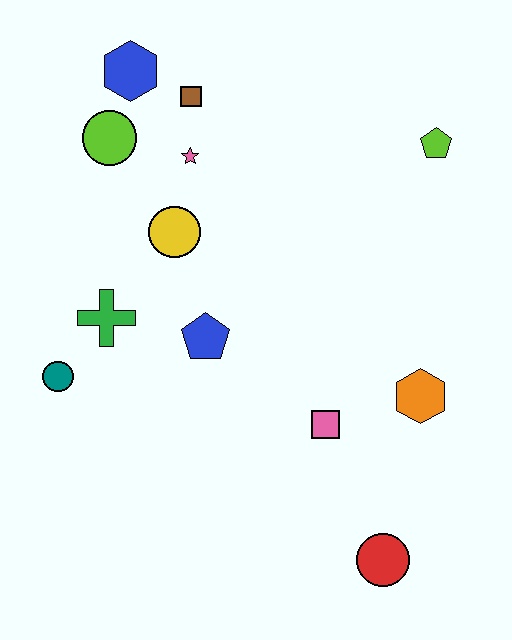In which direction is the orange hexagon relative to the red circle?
The orange hexagon is above the red circle.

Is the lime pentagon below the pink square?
No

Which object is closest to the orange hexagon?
The pink square is closest to the orange hexagon.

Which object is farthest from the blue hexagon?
The red circle is farthest from the blue hexagon.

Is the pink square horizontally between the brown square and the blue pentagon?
No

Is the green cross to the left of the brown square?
Yes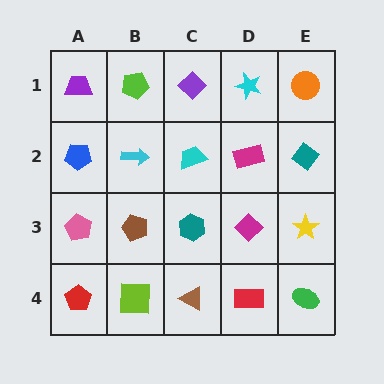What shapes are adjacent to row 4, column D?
A magenta diamond (row 3, column D), a brown triangle (row 4, column C), a green ellipse (row 4, column E).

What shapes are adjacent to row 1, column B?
A cyan arrow (row 2, column B), a purple trapezoid (row 1, column A), a purple diamond (row 1, column C).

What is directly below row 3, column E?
A green ellipse.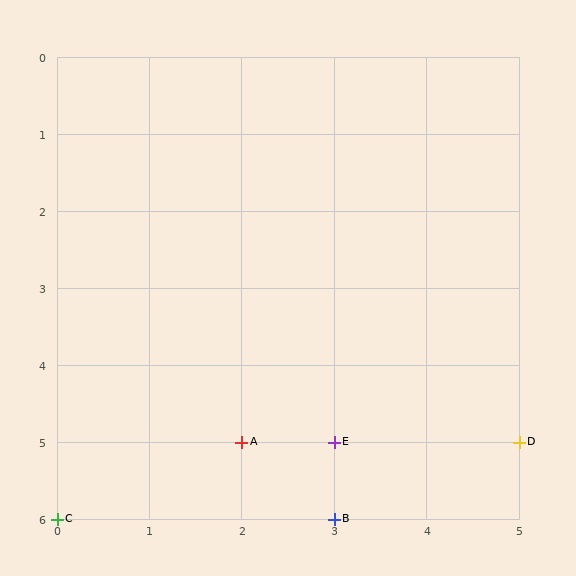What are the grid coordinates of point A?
Point A is at grid coordinates (2, 5).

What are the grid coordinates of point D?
Point D is at grid coordinates (5, 5).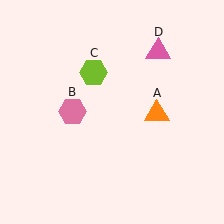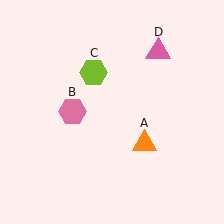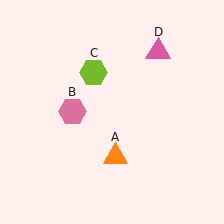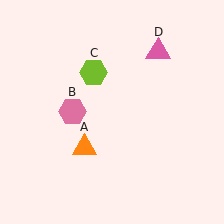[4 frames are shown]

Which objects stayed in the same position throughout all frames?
Pink hexagon (object B) and lime hexagon (object C) and pink triangle (object D) remained stationary.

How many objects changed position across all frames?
1 object changed position: orange triangle (object A).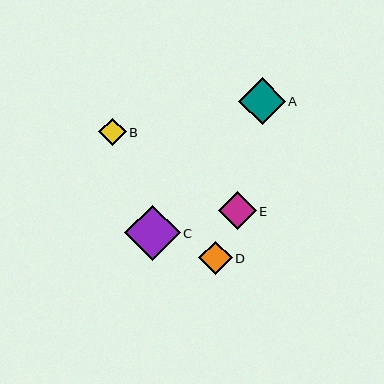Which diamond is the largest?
Diamond C is the largest with a size of approximately 55 pixels.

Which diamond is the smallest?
Diamond B is the smallest with a size of approximately 27 pixels.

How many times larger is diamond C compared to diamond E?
Diamond C is approximately 1.5 times the size of diamond E.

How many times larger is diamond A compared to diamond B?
Diamond A is approximately 1.7 times the size of diamond B.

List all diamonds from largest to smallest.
From largest to smallest: C, A, E, D, B.